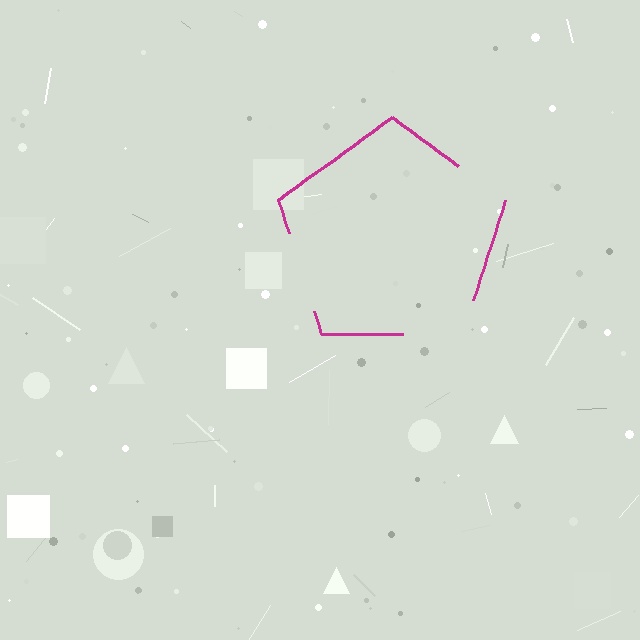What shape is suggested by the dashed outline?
The dashed outline suggests a pentagon.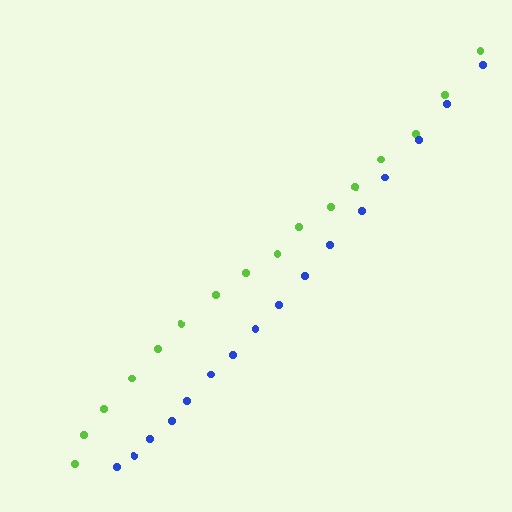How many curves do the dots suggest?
There are 2 distinct paths.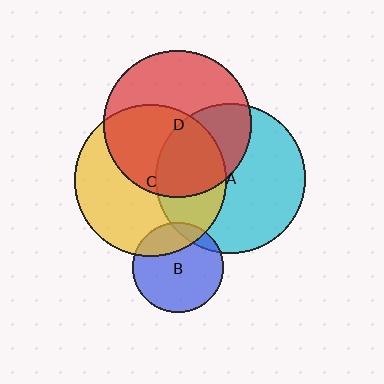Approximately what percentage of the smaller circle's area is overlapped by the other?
Approximately 10%.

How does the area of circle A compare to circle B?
Approximately 2.7 times.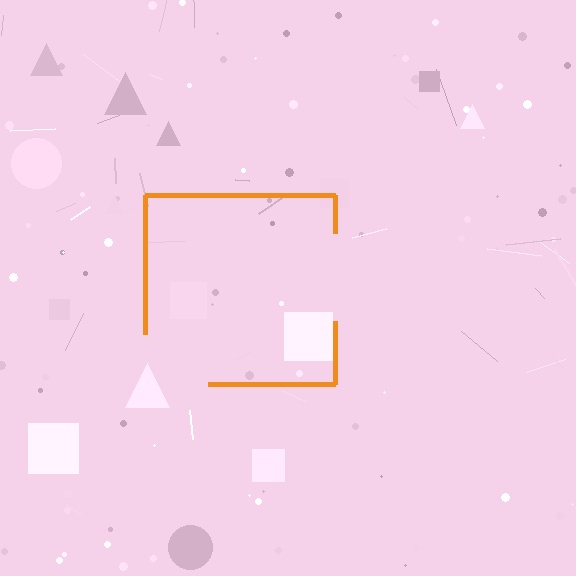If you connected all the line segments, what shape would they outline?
They would outline a square.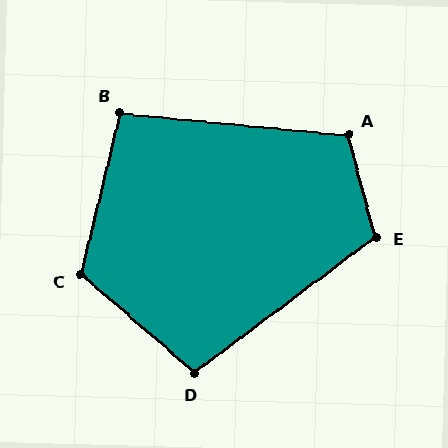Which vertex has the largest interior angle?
C, at approximately 117 degrees.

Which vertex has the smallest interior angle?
B, at approximately 98 degrees.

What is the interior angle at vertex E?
Approximately 112 degrees (obtuse).